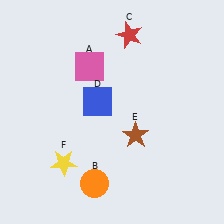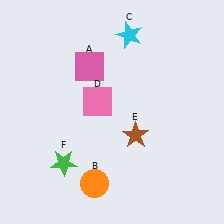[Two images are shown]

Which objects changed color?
C changed from red to cyan. D changed from blue to pink. F changed from yellow to green.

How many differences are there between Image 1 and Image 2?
There are 3 differences between the two images.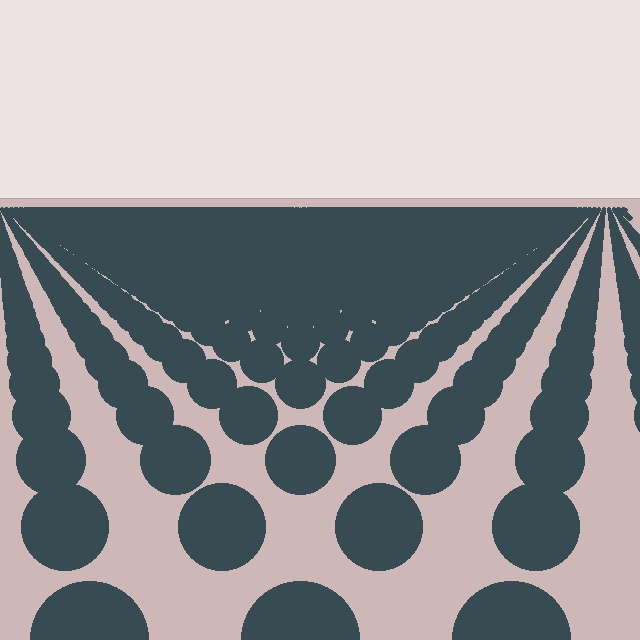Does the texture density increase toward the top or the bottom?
Density increases toward the top.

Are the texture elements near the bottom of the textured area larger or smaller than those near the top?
Larger. Near the bottom, elements are closer to the viewer and appear at a bigger on-screen size.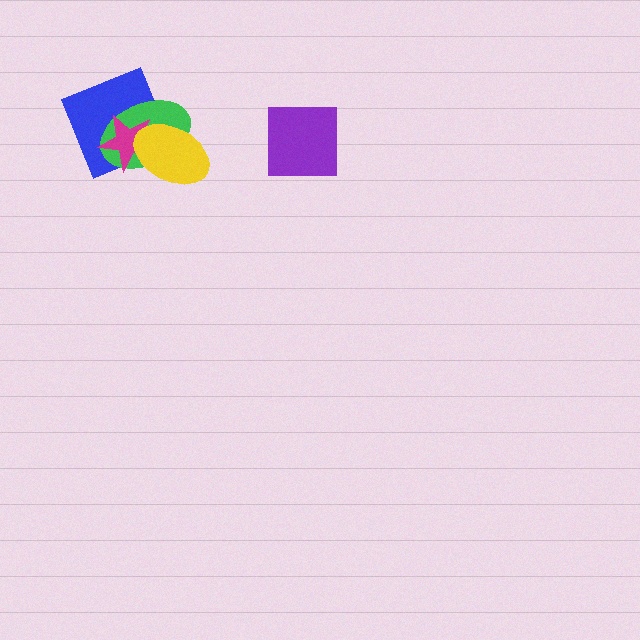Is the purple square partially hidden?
No, no other shape covers it.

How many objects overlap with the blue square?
3 objects overlap with the blue square.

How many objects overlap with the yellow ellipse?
3 objects overlap with the yellow ellipse.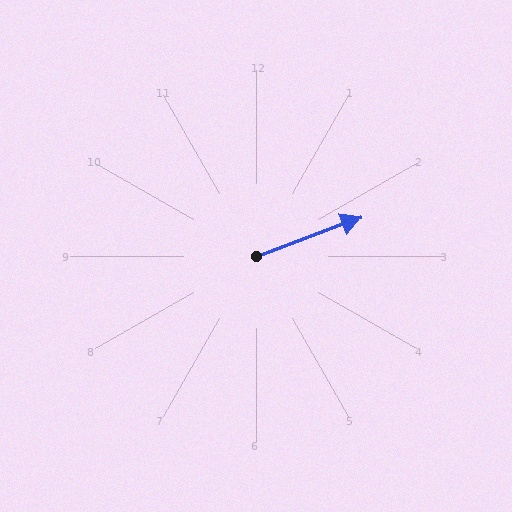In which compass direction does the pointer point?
East.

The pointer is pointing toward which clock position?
Roughly 2 o'clock.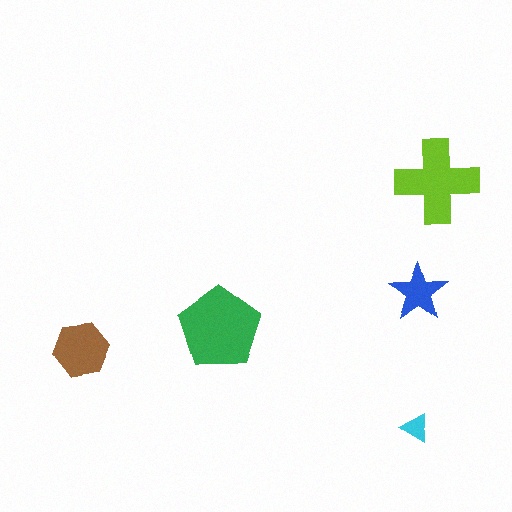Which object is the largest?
The green pentagon.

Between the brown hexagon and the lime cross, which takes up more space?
The lime cross.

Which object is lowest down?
The cyan triangle is bottommost.